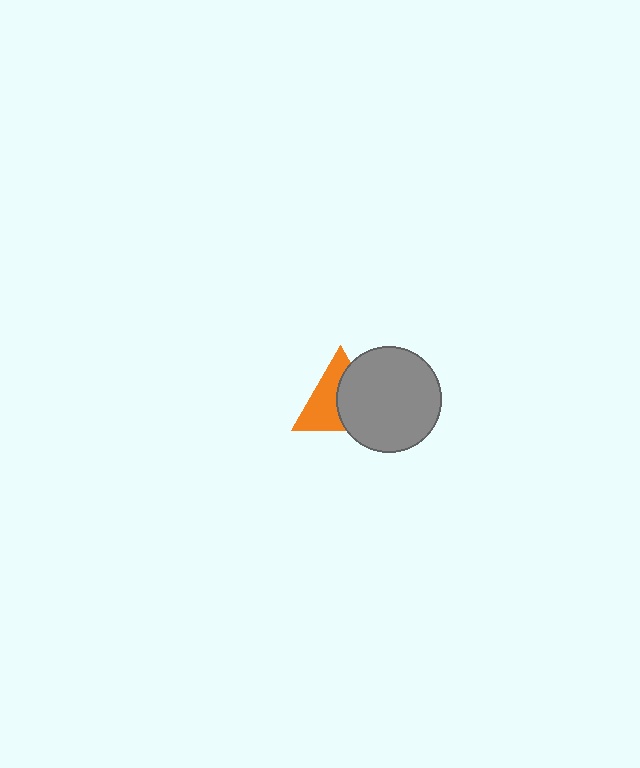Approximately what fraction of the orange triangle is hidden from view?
Roughly 49% of the orange triangle is hidden behind the gray circle.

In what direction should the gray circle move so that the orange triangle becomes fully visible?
The gray circle should move right. That is the shortest direction to clear the overlap and leave the orange triangle fully visible.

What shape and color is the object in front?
The object in front is a gray circle.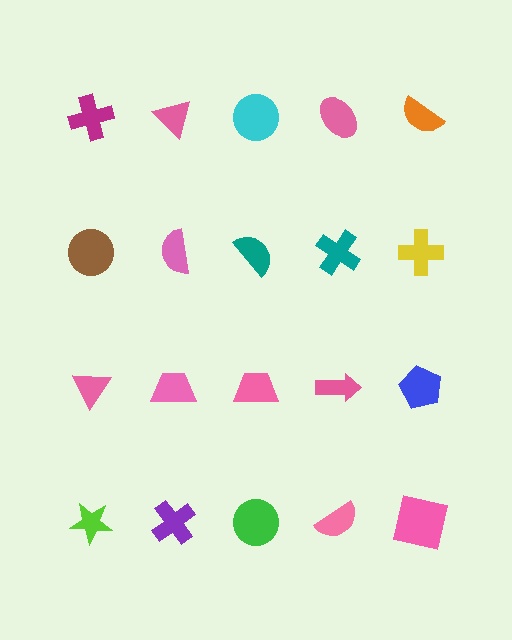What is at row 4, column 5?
A pink square.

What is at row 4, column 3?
A green circle.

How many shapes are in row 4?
5 shapes.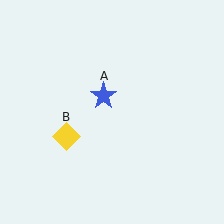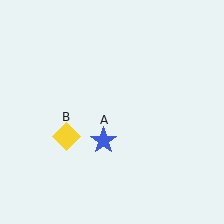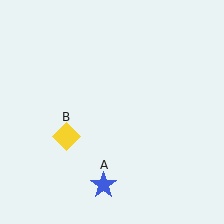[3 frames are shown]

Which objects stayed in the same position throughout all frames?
Yellow diamond (object B) remained stationary.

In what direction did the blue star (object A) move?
The blue star (object A) moved down.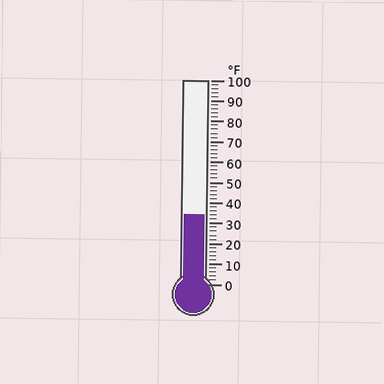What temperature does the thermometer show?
The thermometer shows approximately 34°F.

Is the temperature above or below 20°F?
The temperature is above 20°F.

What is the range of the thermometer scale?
The thermometer scale ranges from 0°F to 100°F.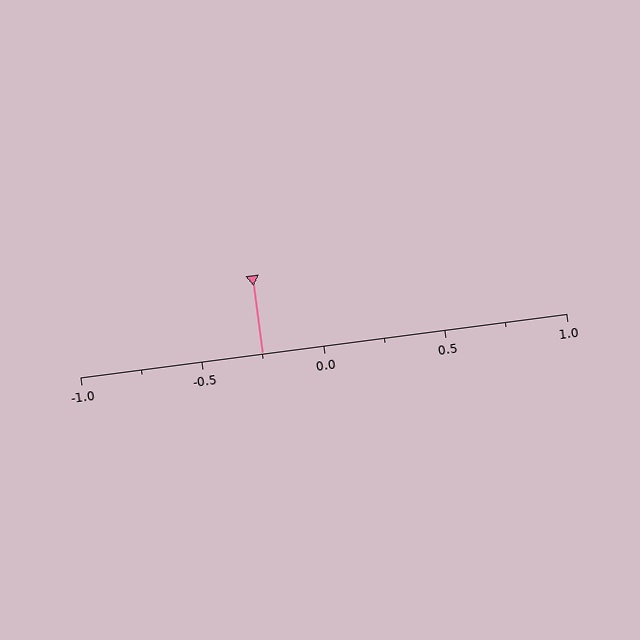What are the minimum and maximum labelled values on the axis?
The axis runs from -1.0 to 1.0.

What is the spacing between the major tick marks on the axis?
The major ticks are spaced 0.5 apart.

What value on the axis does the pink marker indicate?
The marker indicates approximately -0.25.